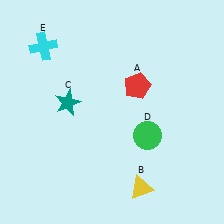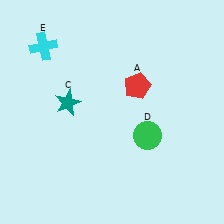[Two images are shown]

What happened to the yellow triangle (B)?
The yellow triangle (B) was removed in Image 2. It was in the bottom-right area of Image 1.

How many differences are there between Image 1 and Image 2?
There is 1 difference between the two images.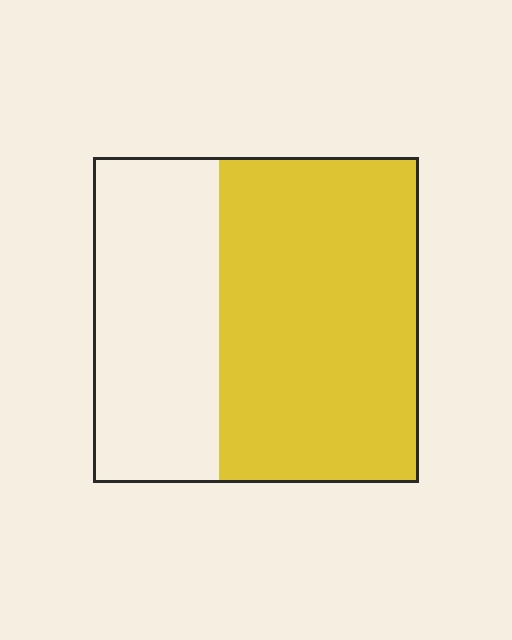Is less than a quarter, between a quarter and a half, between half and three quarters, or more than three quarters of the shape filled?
Between half and three quarters.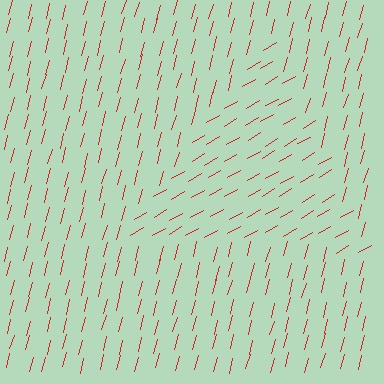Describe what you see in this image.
The image is filled with small red line segments. A triangle region in the image has lines oriented differently from the surrounding lines, creating a visible texture boundary.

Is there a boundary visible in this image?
Yes, there is a texture boundary formed by a change in line orientation.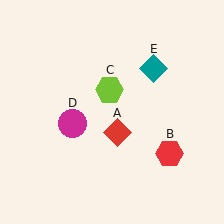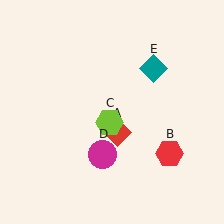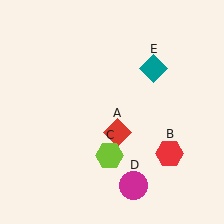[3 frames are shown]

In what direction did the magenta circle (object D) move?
The magenta circle (object D) moved down and to the right.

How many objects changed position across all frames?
2 objects changed position: lime hexagon (object C), magenta circle (object D).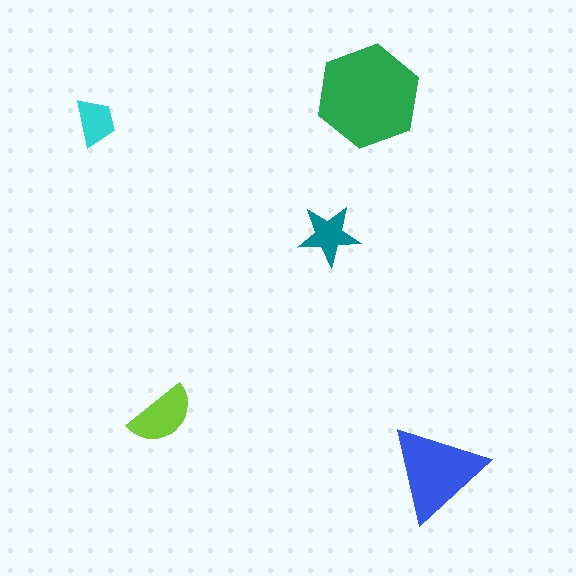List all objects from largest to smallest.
The green hexagon, the blue triangle, the lime semicircle, the teal star, the cyan trapezoid.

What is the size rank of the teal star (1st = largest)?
4th.